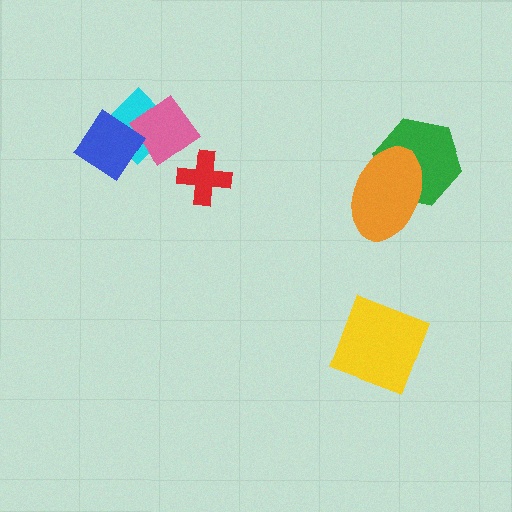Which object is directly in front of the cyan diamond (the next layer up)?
The pink diamond is directly in front of the cyan diamond.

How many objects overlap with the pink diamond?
2 objects overlap with the pink diamond.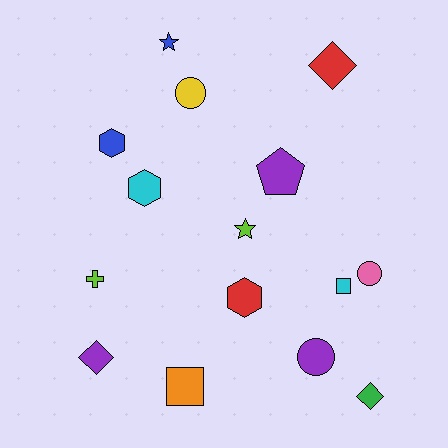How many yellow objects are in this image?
There is 1 yellow object.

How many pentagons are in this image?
There is 1 pentagon.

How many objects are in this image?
There are 15 objects.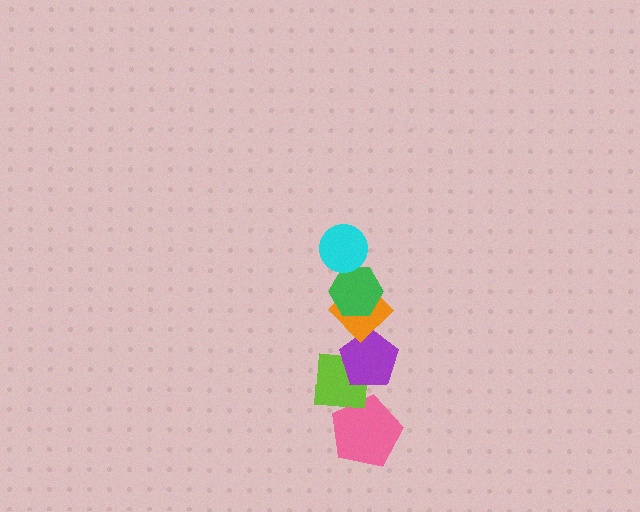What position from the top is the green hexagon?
The green hexagon is 2nd from the top.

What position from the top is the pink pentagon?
The pink pentagon is 6th from the top.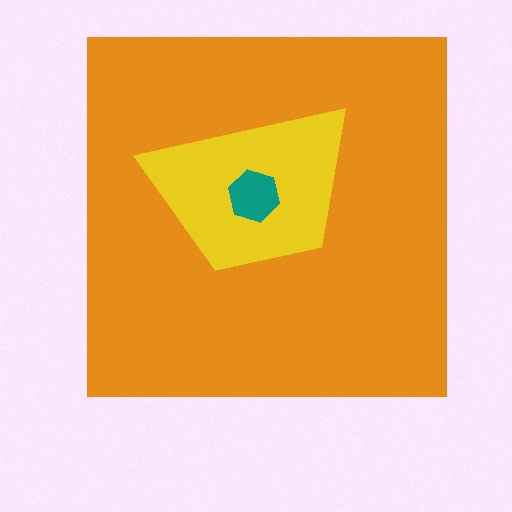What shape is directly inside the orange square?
The yellow trapezoid.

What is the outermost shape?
The orange square.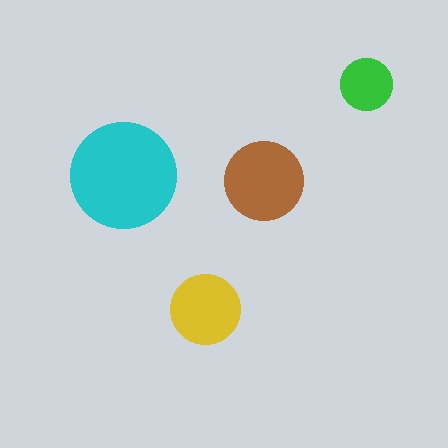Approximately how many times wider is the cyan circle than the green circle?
About 2 times wider.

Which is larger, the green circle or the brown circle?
The brown one.